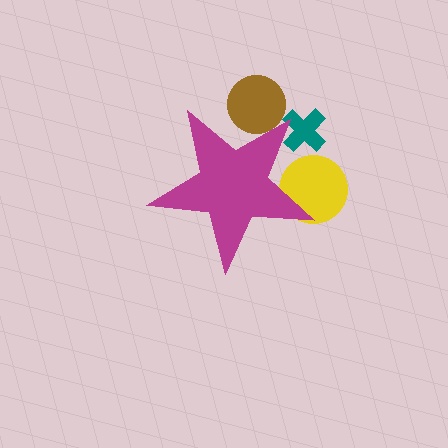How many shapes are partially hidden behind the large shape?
3 shapes are partially hidden.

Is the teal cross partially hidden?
Yes, the teal cross is partially hidden behind the magenta star.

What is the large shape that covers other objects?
A magenta star.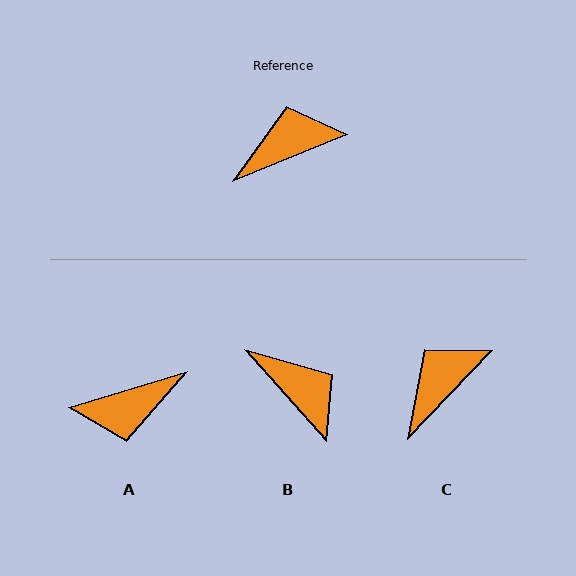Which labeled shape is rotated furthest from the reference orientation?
A, about 175 degrees away.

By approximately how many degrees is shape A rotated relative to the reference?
Approximately 175 degrees counter-clockwise.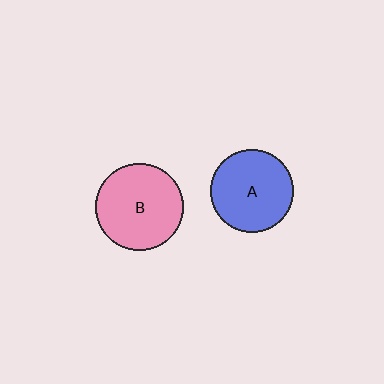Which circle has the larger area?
Circle B (pink).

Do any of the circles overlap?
No, none of the circles overlap.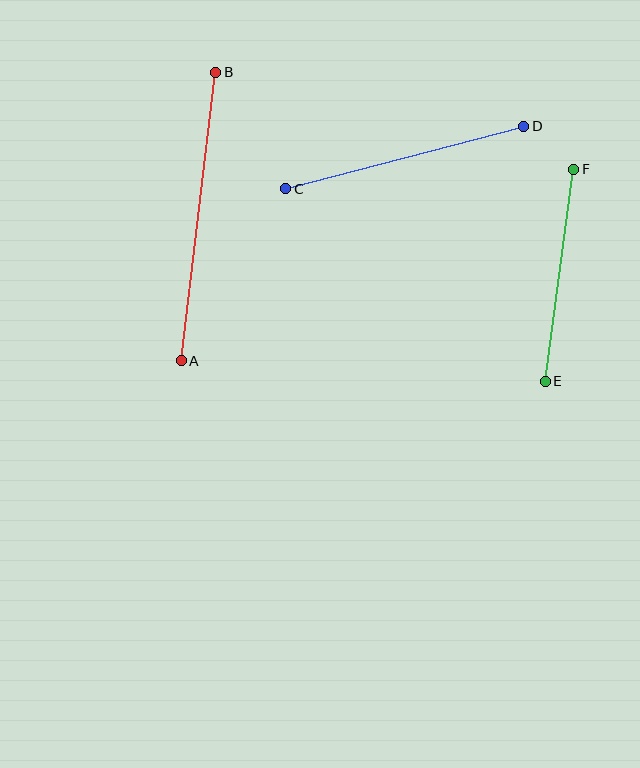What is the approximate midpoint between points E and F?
The midpoint is at approximately (559, 275) pixels.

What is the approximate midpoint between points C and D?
The midpoint is at approximately (405, 157) pixels.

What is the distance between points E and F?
The distance is approximately 214 pixels.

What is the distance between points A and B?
The distance is approximately 290 pixels.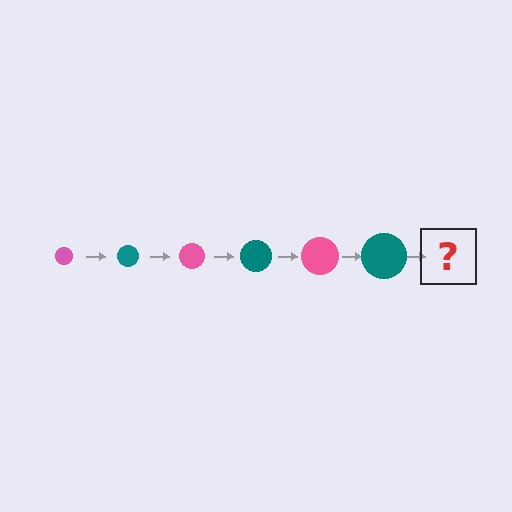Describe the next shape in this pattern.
It should be a pink circle, larger than the previous one.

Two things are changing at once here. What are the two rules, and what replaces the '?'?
The two rules are that the circle grows larger each step and the color cycles through pink and teal. The '?' should be a pink circle, larger than the previous one.